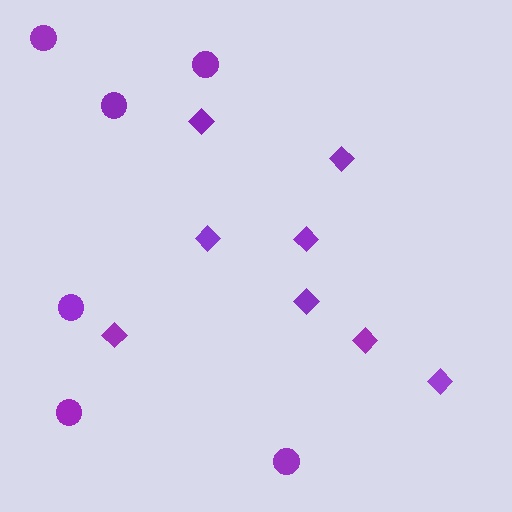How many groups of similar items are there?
There are 2 groups: one group of diamonds (8) and one group of circles (6).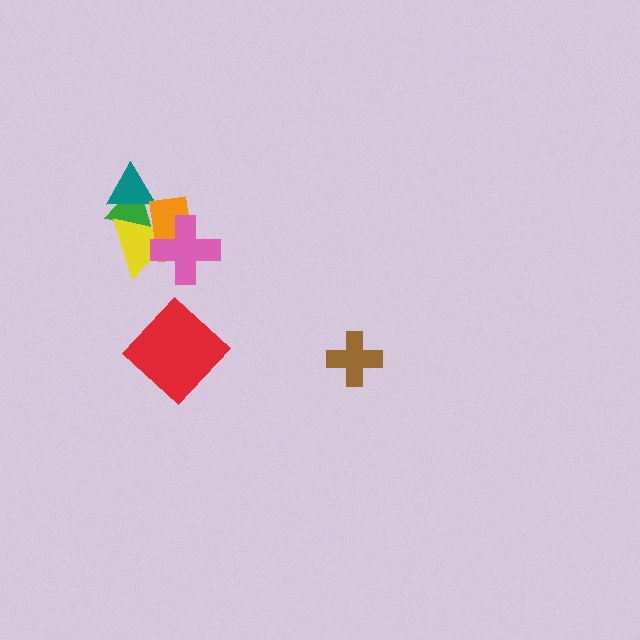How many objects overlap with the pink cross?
2 objects overlap with the pink cross.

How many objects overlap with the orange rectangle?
3 objects overlap with the orange rectangle.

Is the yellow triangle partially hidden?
Yes, it is partially covered by another shape.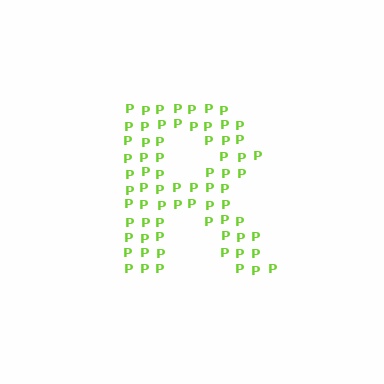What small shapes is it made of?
It is made of small letter P's.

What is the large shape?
The large shape is the letter R.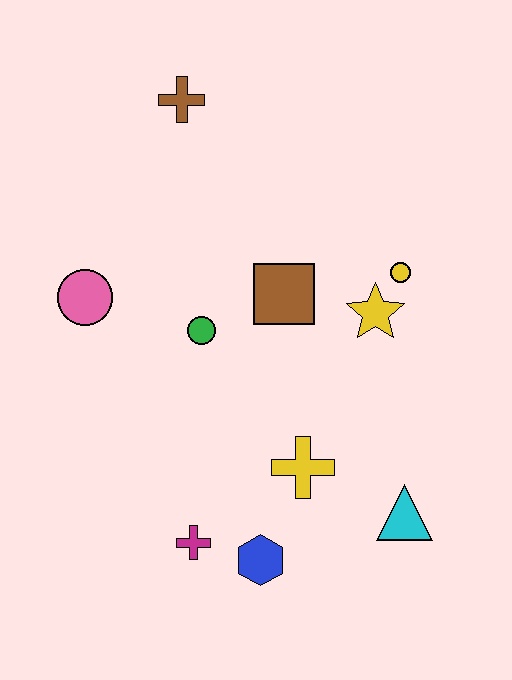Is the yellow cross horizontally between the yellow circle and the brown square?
Yes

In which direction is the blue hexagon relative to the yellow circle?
The blue hexagon is below the yellow circle.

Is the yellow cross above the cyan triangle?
Yes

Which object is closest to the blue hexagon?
The magenta cross is closest to the blue hexagon.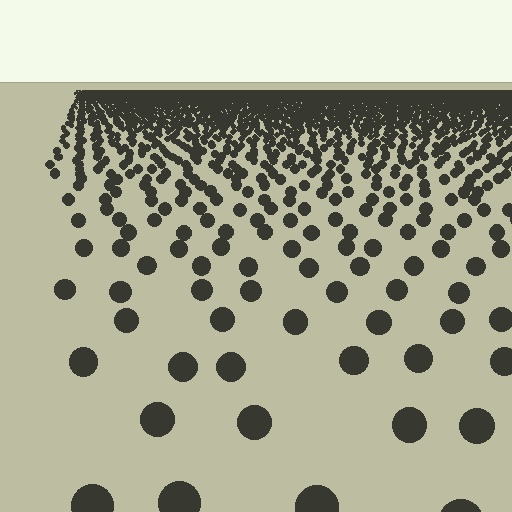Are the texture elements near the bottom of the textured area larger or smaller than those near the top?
Larger. Near the bottom, elements are closer to the viewer and appear at a bigger on-screen size.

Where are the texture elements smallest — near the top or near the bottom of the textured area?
Near the top.